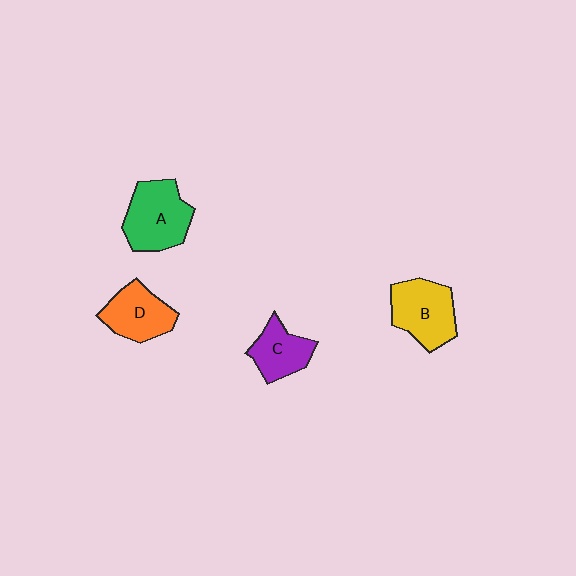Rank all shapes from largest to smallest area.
From largest to smallest: A (green), B (yellow), D (orange), C (purple).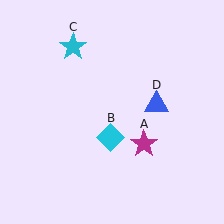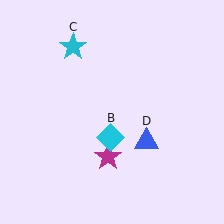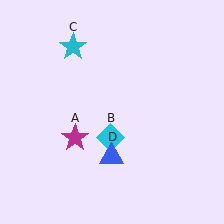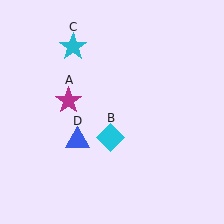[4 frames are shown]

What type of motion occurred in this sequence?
The magenta star (object A), blue triangle (object D) rotated clockwise around the center of the scene.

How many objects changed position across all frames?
2 objects changed position: magenta star (object A), blue triangle (object D).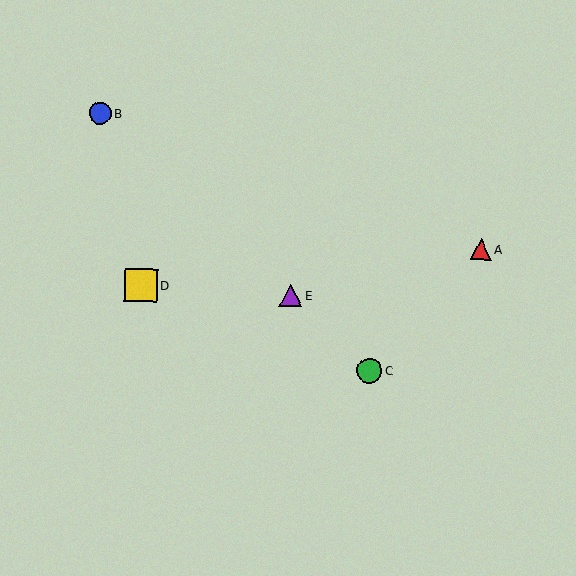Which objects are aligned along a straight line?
Objects B, C, E are aligned along a straight line.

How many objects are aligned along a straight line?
3 objects (B, C, E) are aligned along a straight line.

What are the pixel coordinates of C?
Object C is at (369, 371).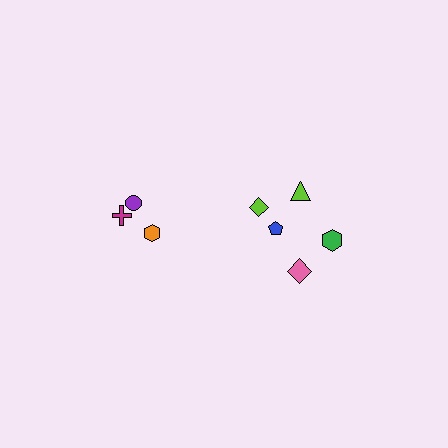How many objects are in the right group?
There are 5 objects.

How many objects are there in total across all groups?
There are 8 objects.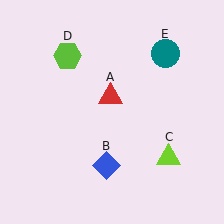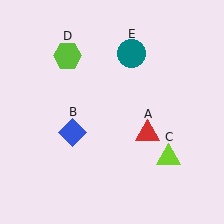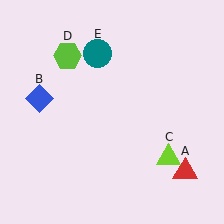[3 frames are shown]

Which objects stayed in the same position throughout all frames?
Lime triangle (object C) and lime hexagon (object D) remained stationary.